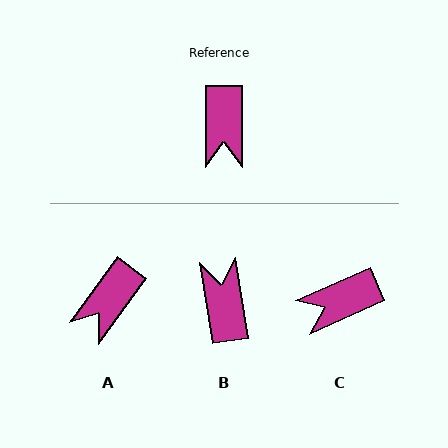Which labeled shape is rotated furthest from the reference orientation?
B, about 171 degrees away.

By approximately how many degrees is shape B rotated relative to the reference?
Approximately 171 degrees clockwise.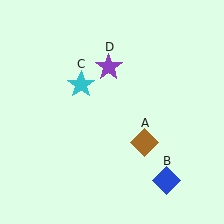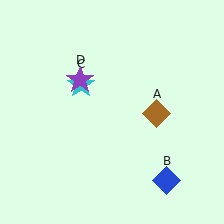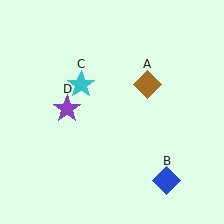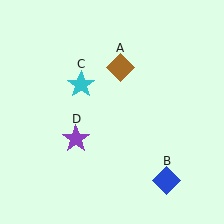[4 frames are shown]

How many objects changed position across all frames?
2 objects changed position: brown diamond (object A), purple star (object D).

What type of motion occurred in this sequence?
The brown diamond (object A), purple star (object D) rotated counterclockwise around the center of the scene.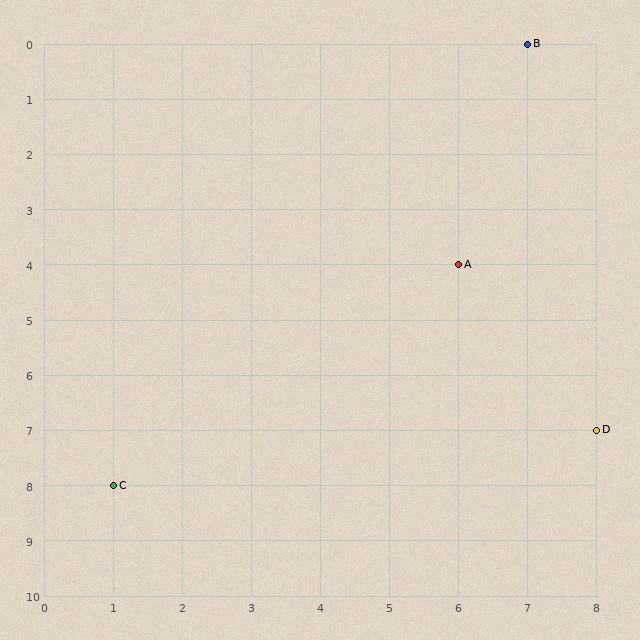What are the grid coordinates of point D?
Point D is at grid coordinates (8, 7).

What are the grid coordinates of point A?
Point A is at grid coordinates (6, 4).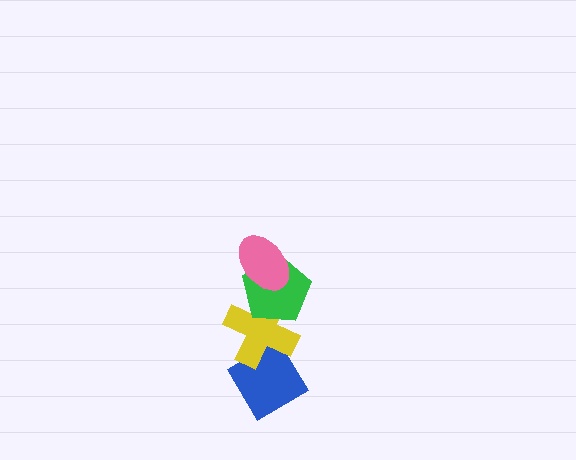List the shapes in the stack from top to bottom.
From top to bottom: the pink ellipse, the green pentagon, the yellow cross, the blue diamond.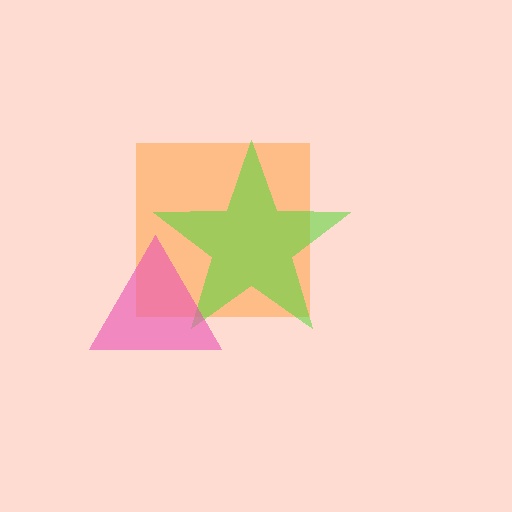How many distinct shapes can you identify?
There are 3 distinct shapes: an orange square, a lime star, a pink triangle.